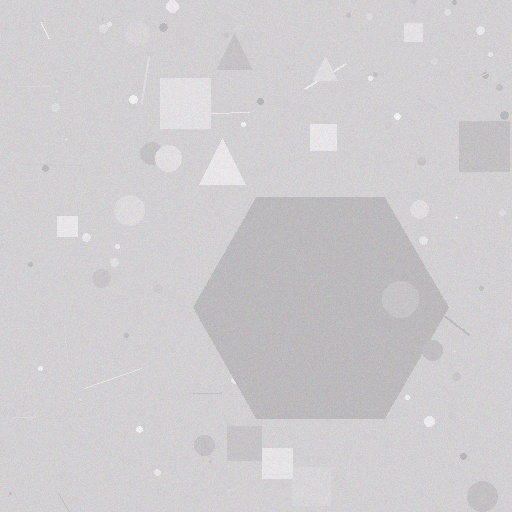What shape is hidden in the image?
A hexagon is hidden in the image.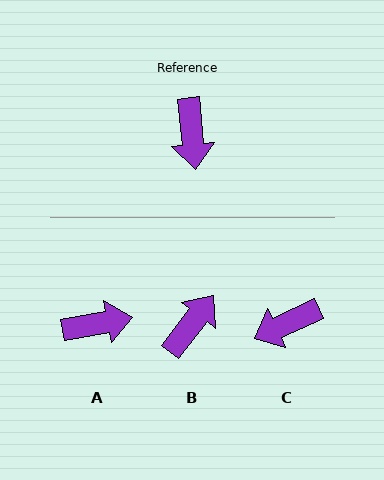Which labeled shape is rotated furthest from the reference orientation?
B, about 137 degrees away.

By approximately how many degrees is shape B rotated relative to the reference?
Approximately 137 degrees counter-clockwise.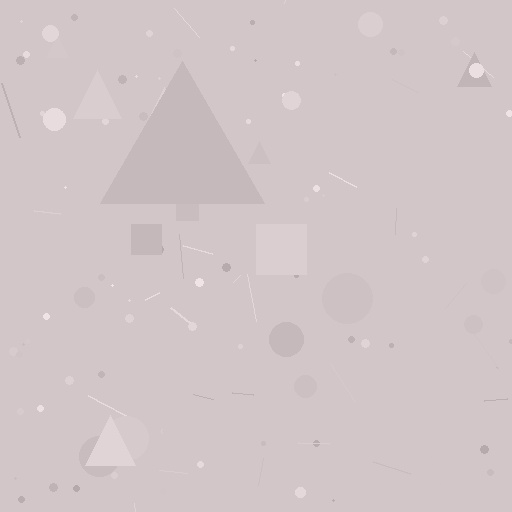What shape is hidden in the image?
A triangle is hidden in the image.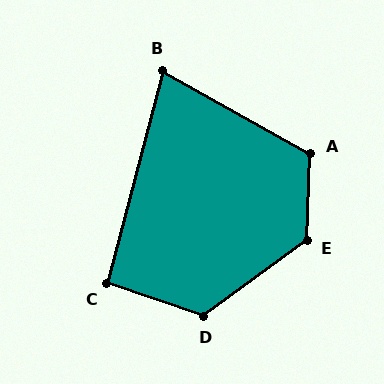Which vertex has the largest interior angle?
E, at approximately 129 degrees.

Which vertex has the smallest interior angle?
B, at approximately 75 degrees.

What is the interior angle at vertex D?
Approximately 125 degrees (obtuse).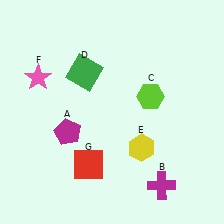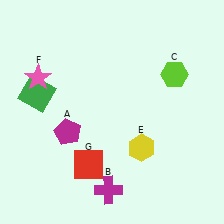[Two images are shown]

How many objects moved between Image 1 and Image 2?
3 objects moved between the two images.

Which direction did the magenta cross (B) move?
The magenta cross (B) moved left.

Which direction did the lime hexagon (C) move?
The lime hexagon (C) moved right.